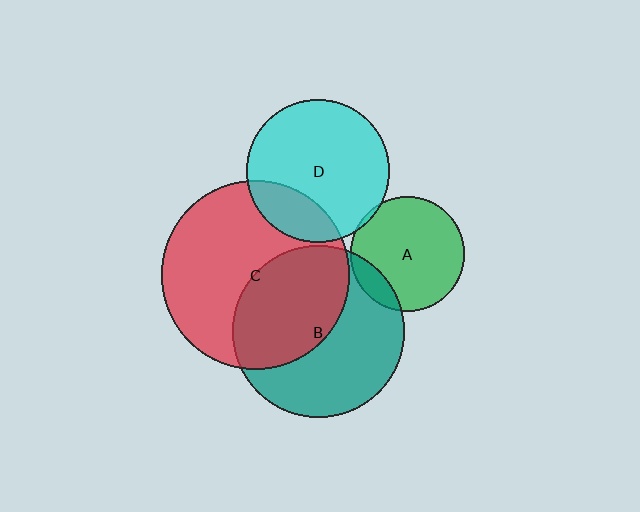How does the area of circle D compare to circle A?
Approximately 1.6 times.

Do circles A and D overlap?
Yes.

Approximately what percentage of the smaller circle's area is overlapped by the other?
Approximately 5%.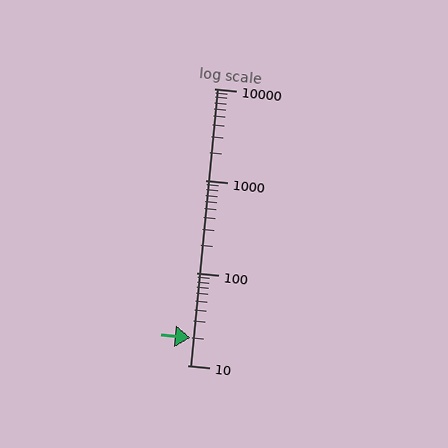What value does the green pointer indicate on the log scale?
The pointer indicates approximately 20.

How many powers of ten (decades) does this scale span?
The scale spans 3 decades, from 10 to 10000.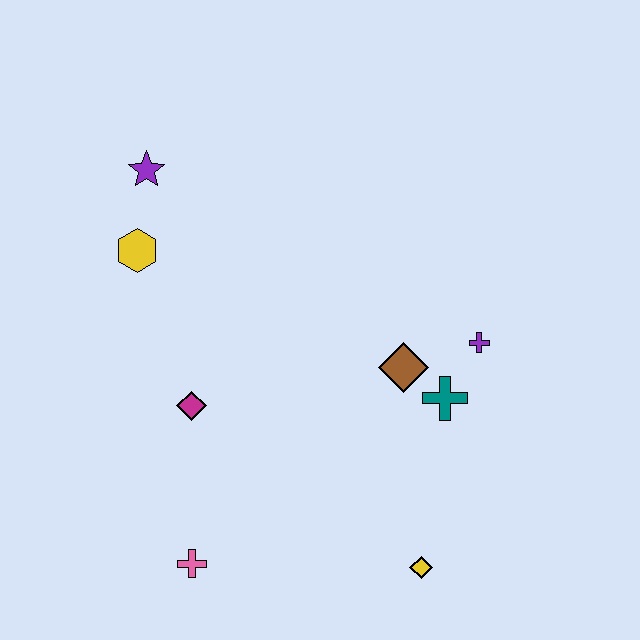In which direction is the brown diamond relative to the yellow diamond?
The brown diamond is above the yellow diamond.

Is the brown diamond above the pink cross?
Yes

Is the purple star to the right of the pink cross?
No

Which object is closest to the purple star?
The yellow hexagon is closest to the purple star.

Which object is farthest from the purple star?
The yellow diamond is farthest from the purple star.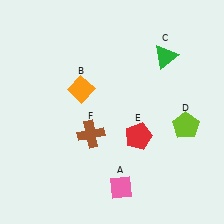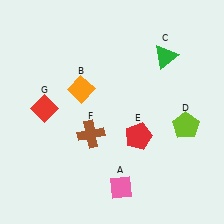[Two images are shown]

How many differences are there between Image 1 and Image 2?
There is 1 difference between the two images.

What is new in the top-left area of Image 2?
A red diamond (G) was added in the top-left area of Image 2.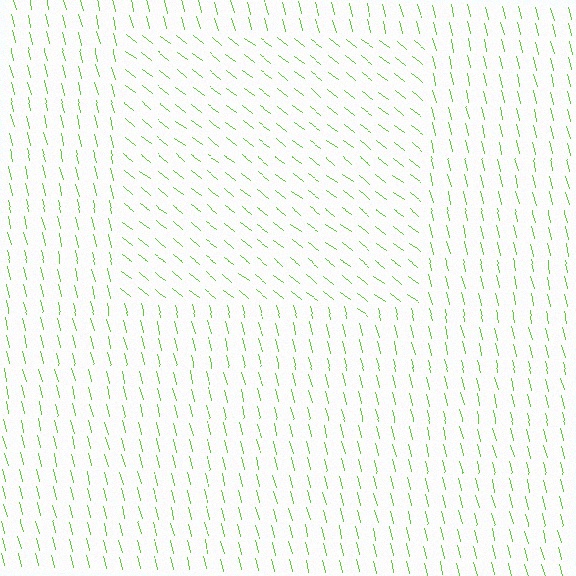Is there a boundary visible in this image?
Yes, there is a texture boundary formed by a change in line orientation.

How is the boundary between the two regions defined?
The boundary is defined purely by a change in line orientation (approximately 39 degrees difference). All lines are the same color and thickness.